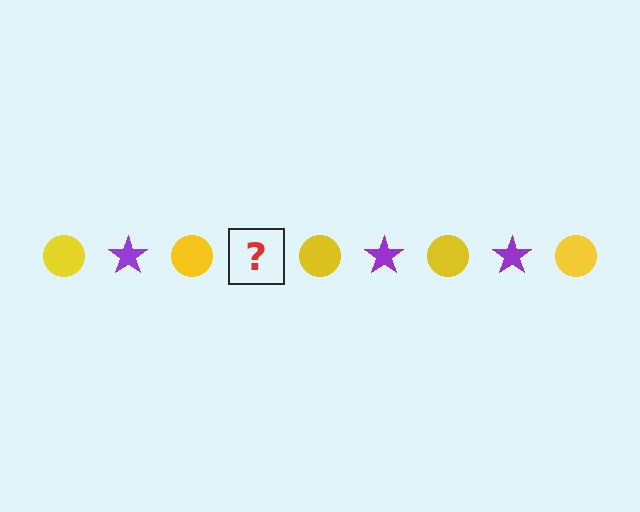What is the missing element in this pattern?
The missing element is a purple star.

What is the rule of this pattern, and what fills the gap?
The rule is that the pattern alternates between yellow circle and purple star. The gap should be filled with a purple star.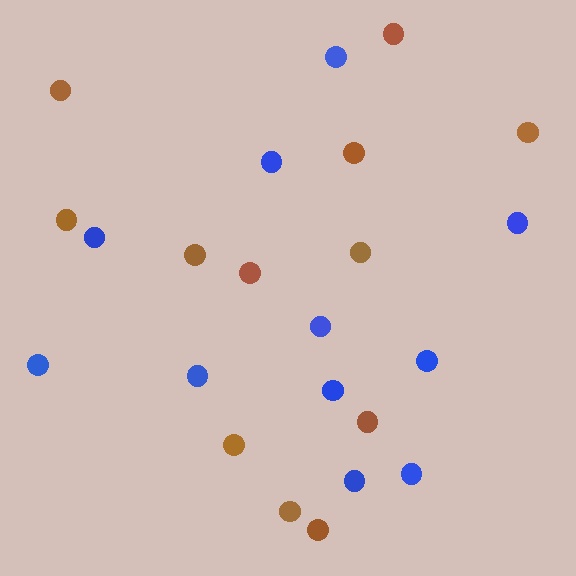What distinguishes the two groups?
There are 2 groups: one group of blue circles (11) and one group of brown circles (12).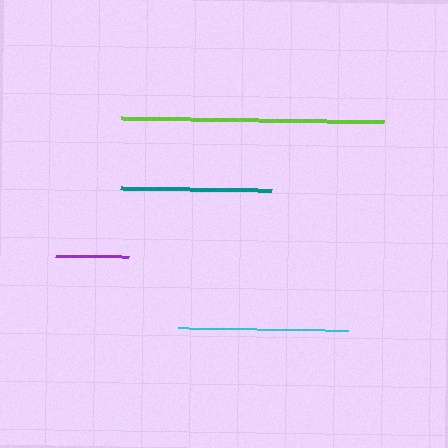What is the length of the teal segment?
The teal segment is approximately 151 pixels long.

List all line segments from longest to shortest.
From longest to shortest: lime, cyan, teal, purple.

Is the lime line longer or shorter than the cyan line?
The lime line is longer than the cyan line.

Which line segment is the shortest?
The purple line is the shortest at approximately 72 pixels.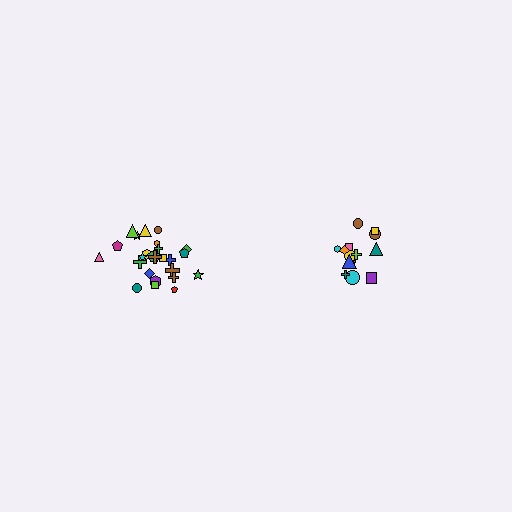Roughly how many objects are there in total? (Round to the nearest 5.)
Roughly 40 objects in total.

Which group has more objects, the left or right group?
The left group.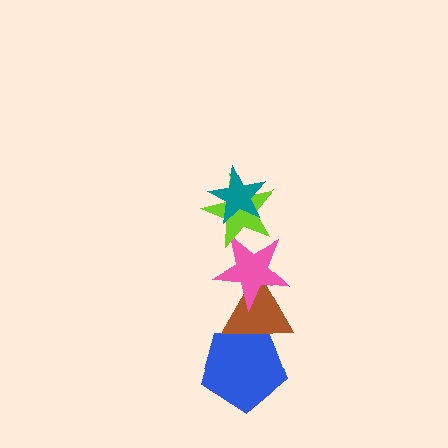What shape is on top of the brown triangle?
The pink star is on top of the brown triangle.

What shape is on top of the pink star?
The lime star is on top of the pink star.